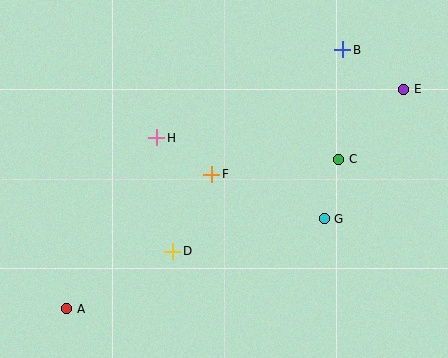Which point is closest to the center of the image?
Point F at (212, 174) is closest to the center.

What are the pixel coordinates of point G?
Point G is at (324, 219).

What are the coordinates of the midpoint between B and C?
The midpoint between B and C is at (341, 105).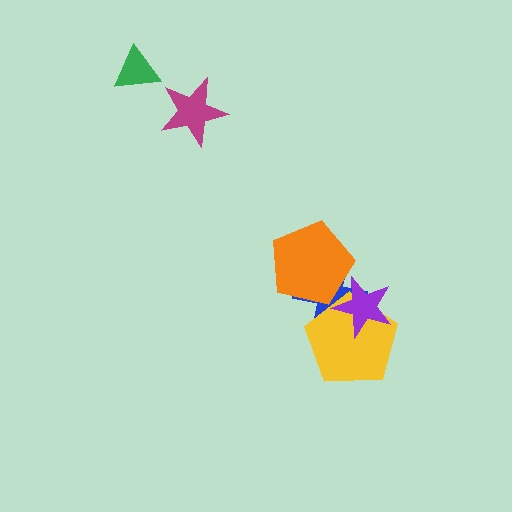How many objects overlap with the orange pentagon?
2 objects overlap with the orange pentagon.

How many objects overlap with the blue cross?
3 objects overlap with the blue cross.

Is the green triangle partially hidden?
No, no other shape covers it.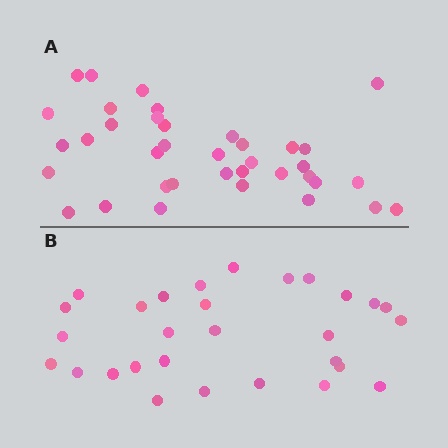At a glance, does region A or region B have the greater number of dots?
Region A (the top region) has more dots.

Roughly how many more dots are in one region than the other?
Region A has roughly 8 or so more dots than region B.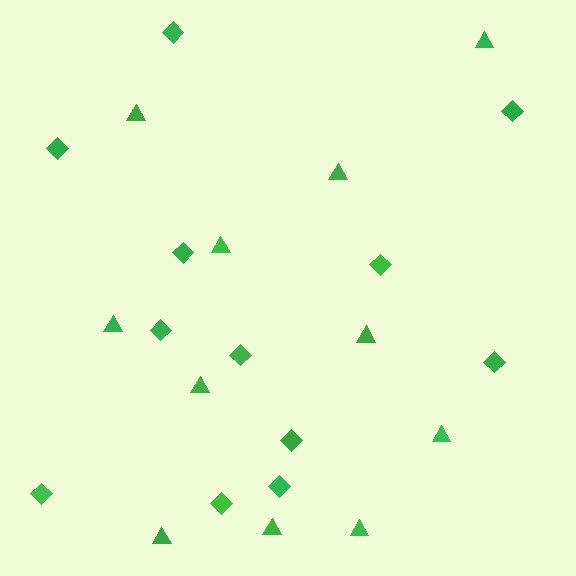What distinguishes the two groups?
There are 2 groups: one group of triangles (11) and one group of diamonds (12).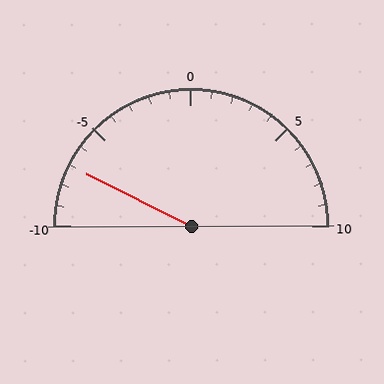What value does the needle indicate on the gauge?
The needle indicates approximately -7.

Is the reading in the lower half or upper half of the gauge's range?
The reading is in the lower half of the range (-10 to 10).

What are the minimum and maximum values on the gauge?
The gauge ranges from -10 to 10.